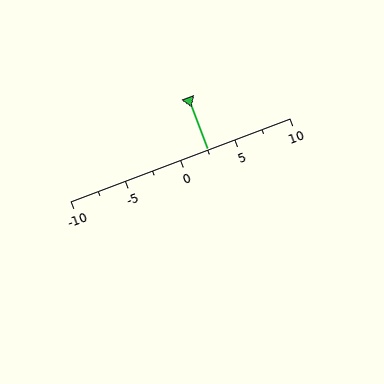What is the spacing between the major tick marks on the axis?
The major ticks are spaced 5 apart.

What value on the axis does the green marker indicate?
The marker indicates approximately 2.5.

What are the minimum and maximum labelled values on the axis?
The axis runs from -10 to 10.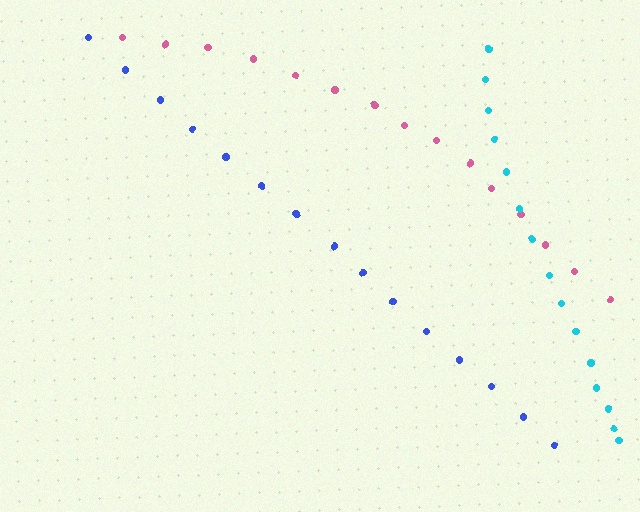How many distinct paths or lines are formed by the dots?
There are 3 distinct paths.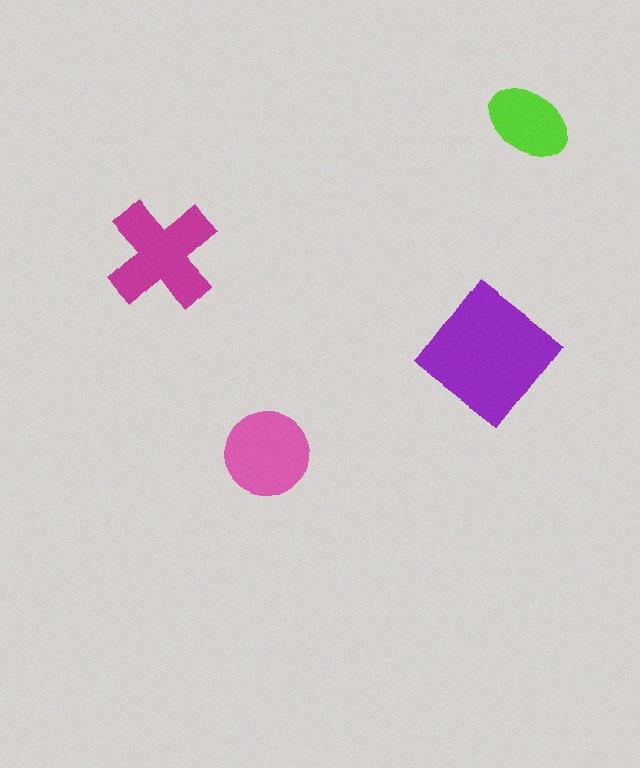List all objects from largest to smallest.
The purple diamond, the magenta cross, the pink circle, the lime ellipse.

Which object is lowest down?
The pink circle is bottommost.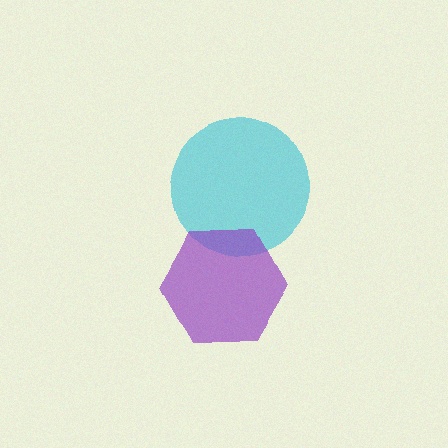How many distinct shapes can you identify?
There are 2 distinct shapes: a cyan circle, a purple hexagon.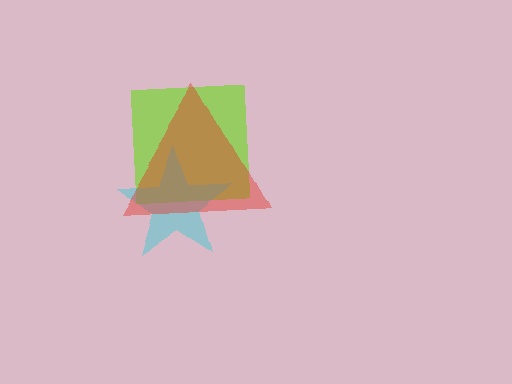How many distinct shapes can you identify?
There are 3 distinct shapes: a lime square, a cyan star, a red triangle.